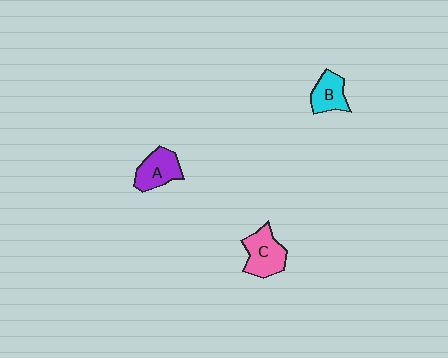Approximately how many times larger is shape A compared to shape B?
Approximately 1.2 times.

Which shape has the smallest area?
Shape B (cyan).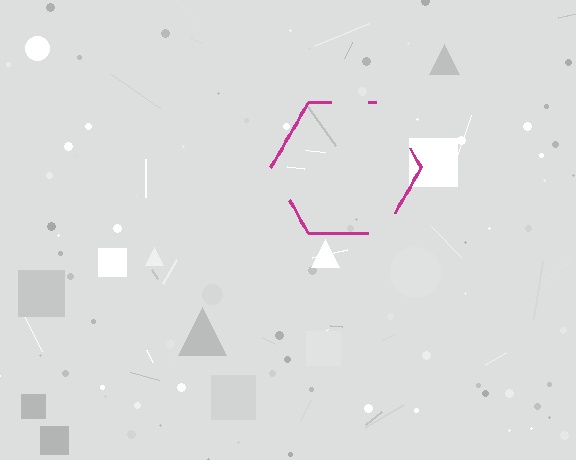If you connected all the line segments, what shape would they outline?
They would outline a hexagon.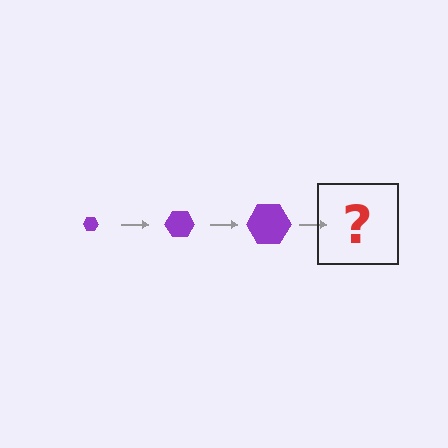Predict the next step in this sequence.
The next step is a purple hexagon, larger than the previous one.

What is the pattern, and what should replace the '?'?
The pattern is that the hexagon gets progressively larger each step. The '?' should be a purple hexagon, larger than the previous one.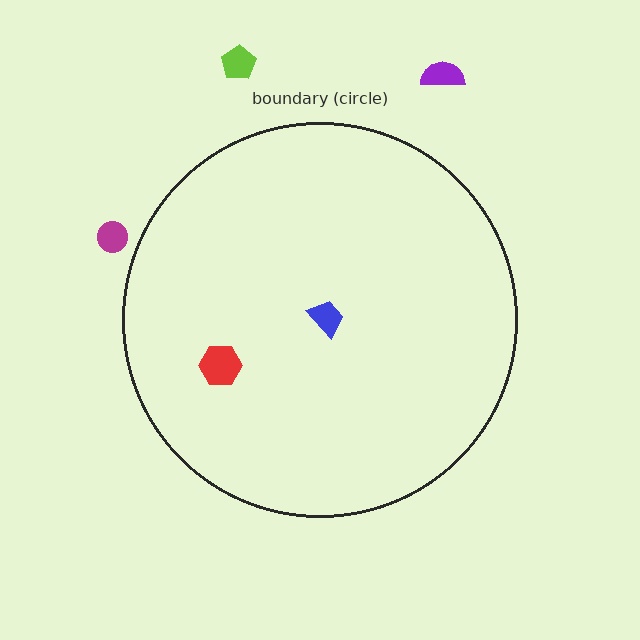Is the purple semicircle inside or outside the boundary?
Outside.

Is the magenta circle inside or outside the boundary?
Outside.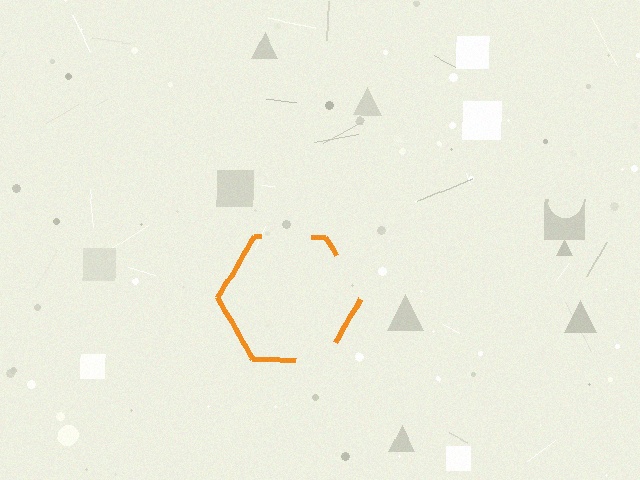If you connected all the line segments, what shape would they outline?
They would outline a hexagon.